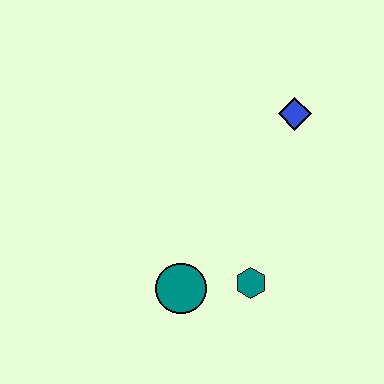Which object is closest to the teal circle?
The teal hexagon is closest to the teal circle.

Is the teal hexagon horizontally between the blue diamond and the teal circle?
Yes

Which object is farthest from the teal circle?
The blue diamond is farthest from the teal circle.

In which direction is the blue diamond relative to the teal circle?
The blue diamond is above the teal circle.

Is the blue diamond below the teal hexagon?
No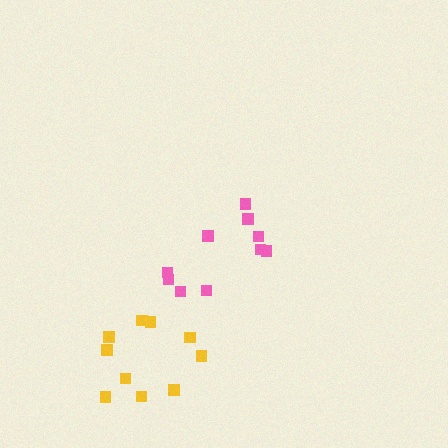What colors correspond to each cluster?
The clusters are colored: pink, yellow.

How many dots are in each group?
Group 1: 10 dots, Group 2: 10 dots (20 total).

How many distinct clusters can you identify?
There are 2 distinct clusters.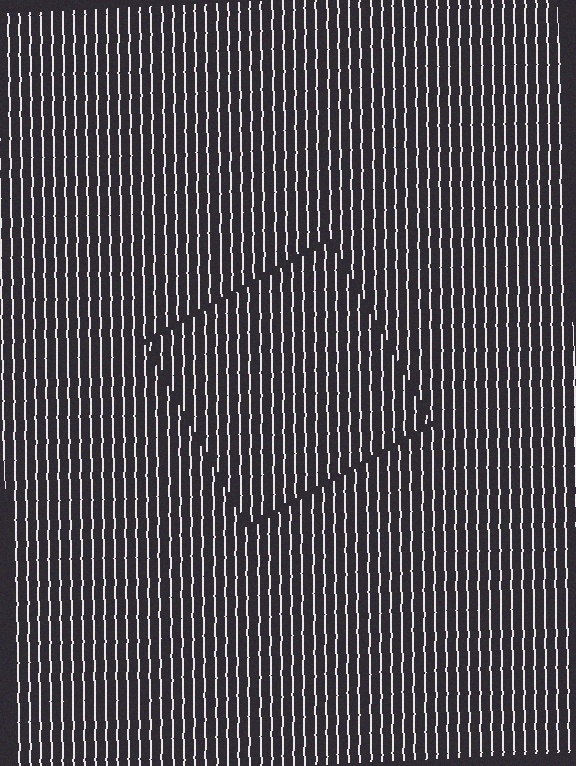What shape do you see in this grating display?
An illusory square. The interior of the shape contains the same grating, shifted by half a period — the contour is defined by the phase discontinuity where line-ends from the inner and outer gratings abut.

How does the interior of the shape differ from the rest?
The interior of the shape contains the same grating, shifted by half a period — the contour is defined by the phase discontinuity where line-ends from the inner and outer gratings abut.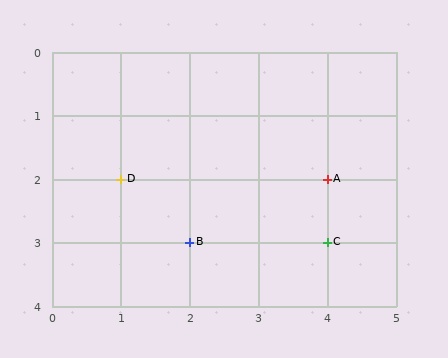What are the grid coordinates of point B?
Point B is at grid coordinates (2, 3).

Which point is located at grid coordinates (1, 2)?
Point D is at (1, 2).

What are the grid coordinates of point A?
Point A is at grid coordinates (4, 2).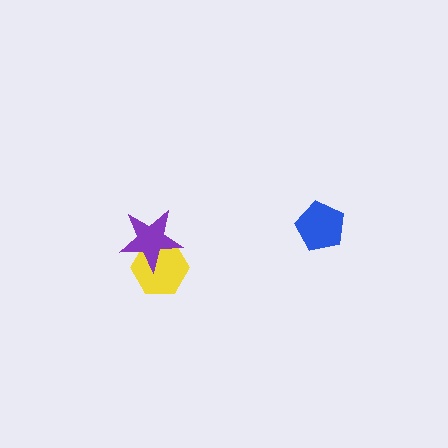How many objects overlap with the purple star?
1 object overlaps with the purple star.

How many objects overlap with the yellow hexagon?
1 object overlaps with the yellow hexagon.